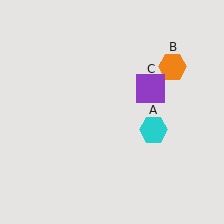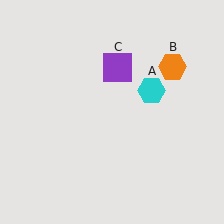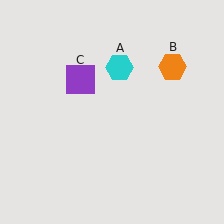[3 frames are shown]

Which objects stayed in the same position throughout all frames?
Orange hexagon (object B) remained stationary.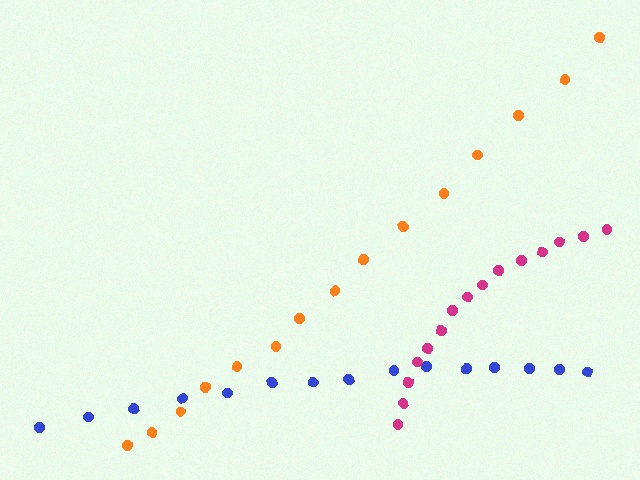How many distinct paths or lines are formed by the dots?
There are 3 distinct paths.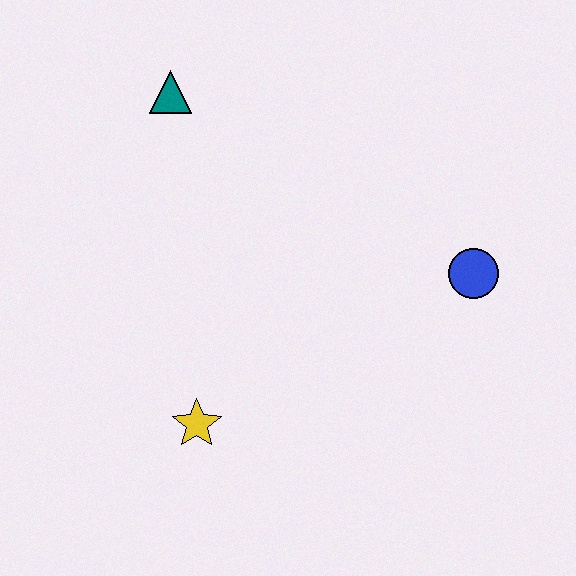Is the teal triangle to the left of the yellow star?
Yes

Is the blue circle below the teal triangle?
Yes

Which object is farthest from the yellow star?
The teal triangle is farthest from the yellow star.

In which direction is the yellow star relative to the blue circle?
The yellow star is to the left of the blue circle.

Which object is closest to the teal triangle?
The yellow star is closest to the teal triangle.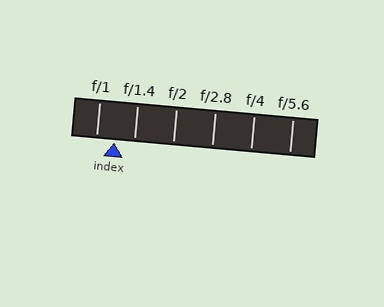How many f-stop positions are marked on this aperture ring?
There are 6 f-stop positions marked.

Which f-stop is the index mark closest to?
The index mark is closest to f/1.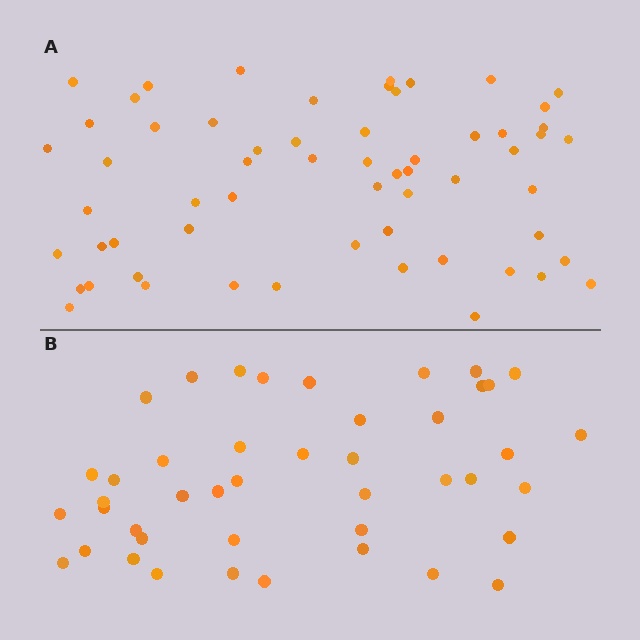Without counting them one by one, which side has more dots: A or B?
Region A (the top region) has more dots.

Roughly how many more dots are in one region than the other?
Region A has approximately 15 more dots than region B.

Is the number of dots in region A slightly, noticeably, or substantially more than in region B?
Region A has noticeably more, but not dramatically so. The ratio is roughly 1.4 to 1.